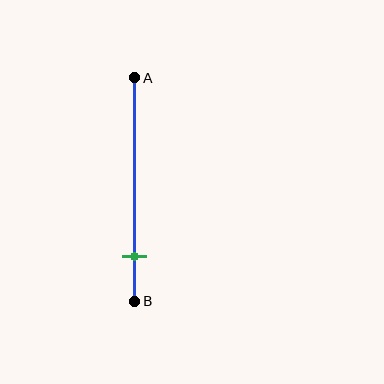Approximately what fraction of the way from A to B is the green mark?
The green mark is approximately 80% of the way from A to B.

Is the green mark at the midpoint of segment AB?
No, the mark is at about 80% from A, not at the 50% midpoint.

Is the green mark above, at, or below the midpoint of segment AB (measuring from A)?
The green mark is below the midpoint of segment AB.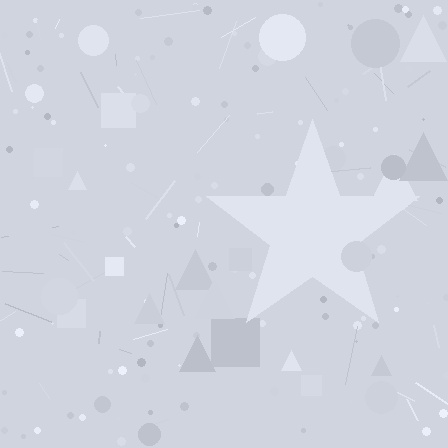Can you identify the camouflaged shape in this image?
The camouflaged shape is a star.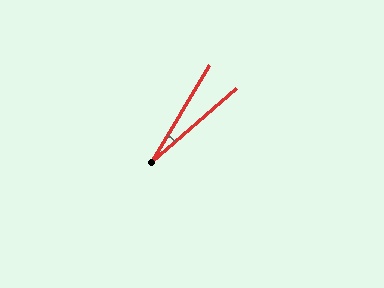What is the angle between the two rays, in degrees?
Approximately 18 degrees.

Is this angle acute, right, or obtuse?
It is acute.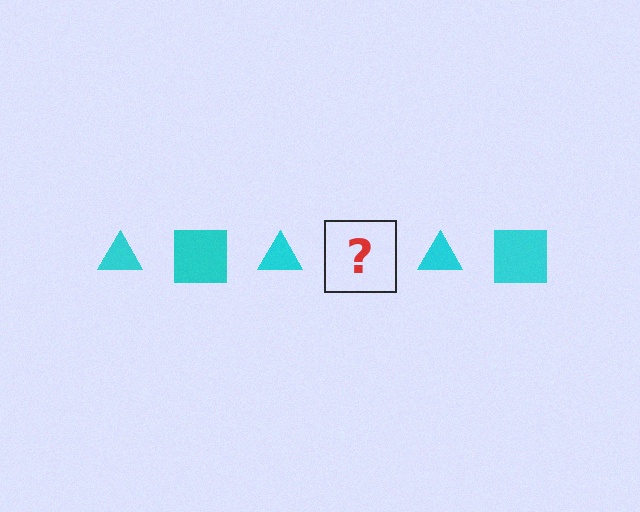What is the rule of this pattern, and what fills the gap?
The rule is that the pattern cycles through triangle, square shapes in cyan. The gap should be filled with a cyan square.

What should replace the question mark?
The question mark should be replaced with a cyan square.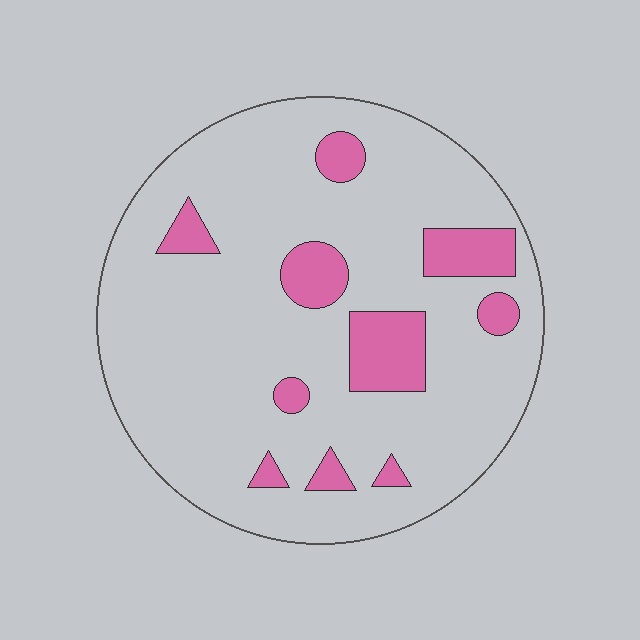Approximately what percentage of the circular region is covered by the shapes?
Approximately 15%.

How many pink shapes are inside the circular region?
10.